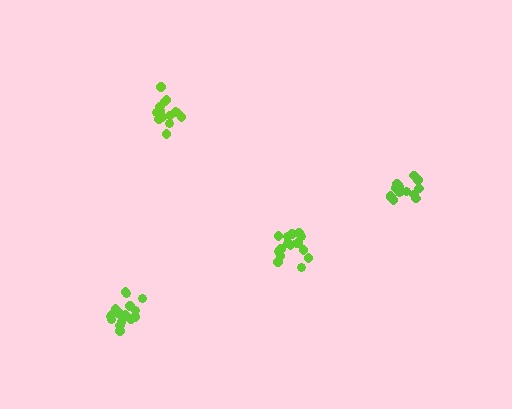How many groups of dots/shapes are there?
There are 4 groups.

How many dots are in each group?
Group 1: 19 dots, Group 2: 16 dots, Group 3: 14 dots, Group 4: 13 dots (62 total).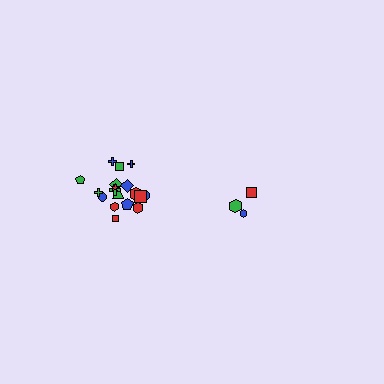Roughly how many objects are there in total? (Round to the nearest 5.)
Roughly 20 objects in total.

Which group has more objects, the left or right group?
The left group.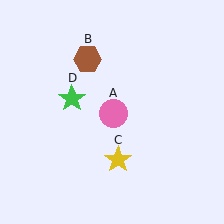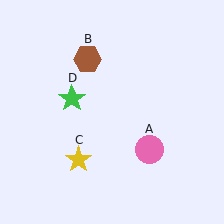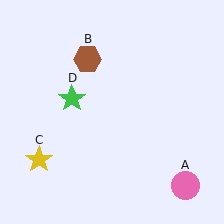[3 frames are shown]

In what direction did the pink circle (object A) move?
The pink circle (object A) moved down and to the right.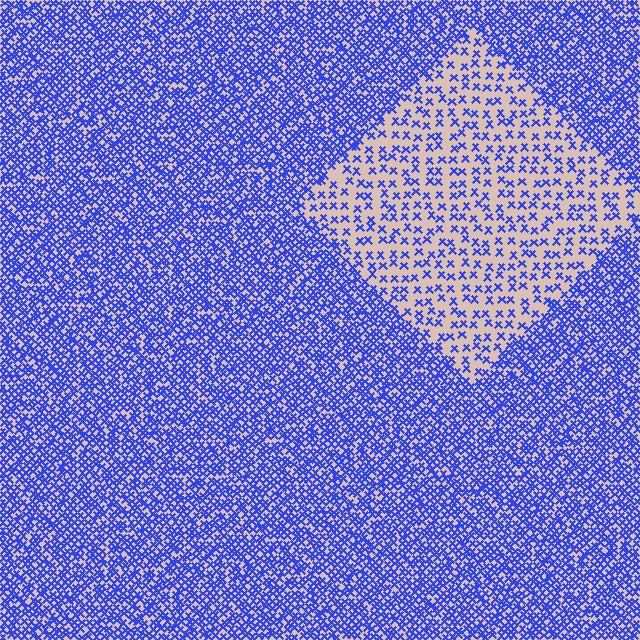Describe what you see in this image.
The image contains small blue elements arranged at two different densities. A diamond-shaped region is visible where the elements are less densely packed than the surrounding area.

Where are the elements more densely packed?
The elements are more densely packed outside the diamond boundary.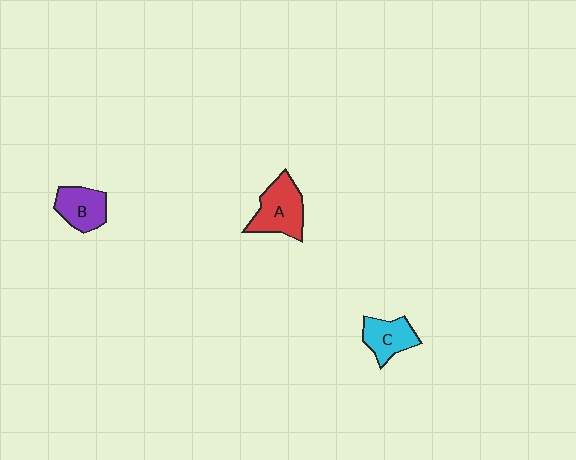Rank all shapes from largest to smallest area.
From largest to smallest: A (red), B (purple), C (cyan).